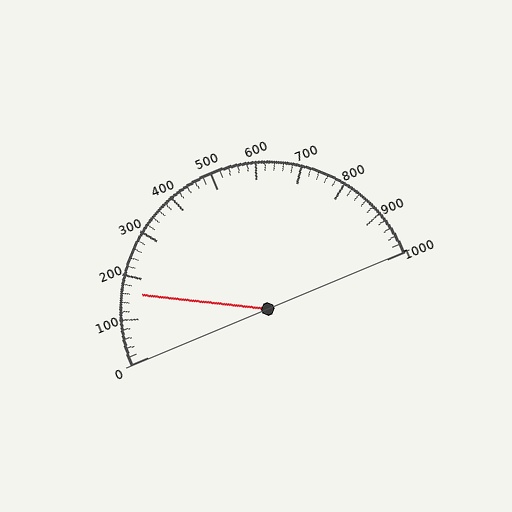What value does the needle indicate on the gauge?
The needle indicates approximately 160.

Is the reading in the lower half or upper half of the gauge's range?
The reading is in the lower half of the range (0 to 1000).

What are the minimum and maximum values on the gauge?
The gauge ranges from 0 to 1000.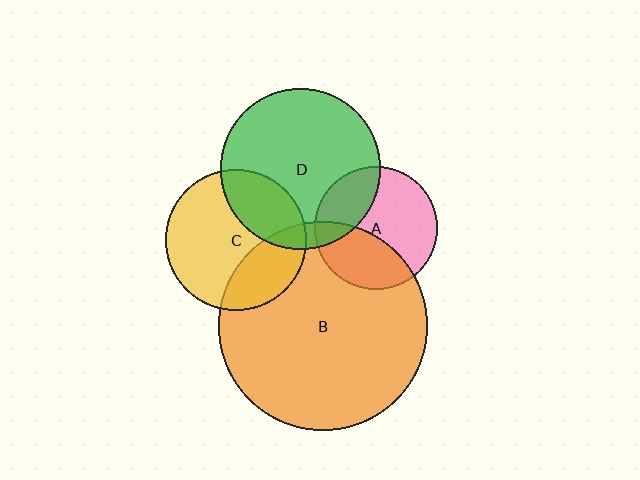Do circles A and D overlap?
Yes.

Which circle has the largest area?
Circle B (orange).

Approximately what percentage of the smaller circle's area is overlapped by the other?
Approximately 30%.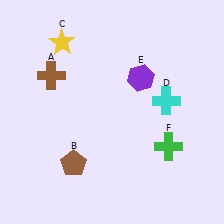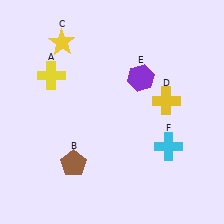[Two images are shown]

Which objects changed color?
A changed from brown to yellow. D changed from cyan to yellow. F changed from green to cyan.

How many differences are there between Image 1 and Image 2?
There are 3 differences between the two images.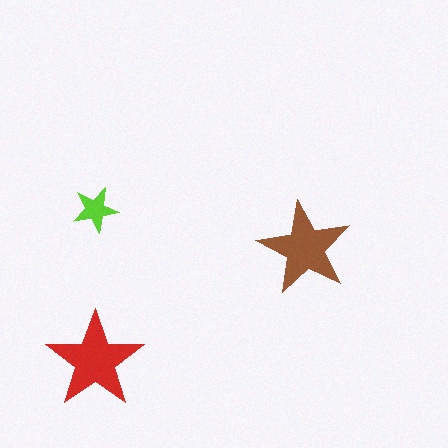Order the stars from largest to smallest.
the red one, the brown one, the lime one.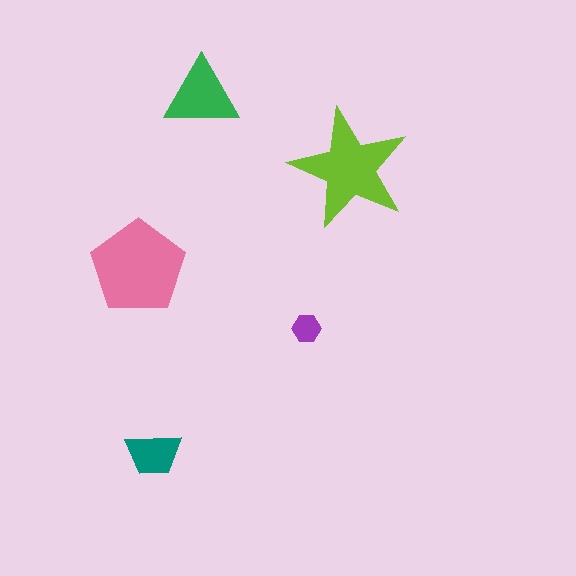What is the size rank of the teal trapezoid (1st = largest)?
4th.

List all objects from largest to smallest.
The pink pentagon, the lime star, the green triangle, the teal trapezoid, the purple hexagon.